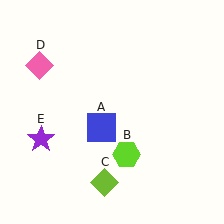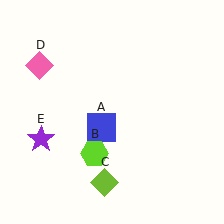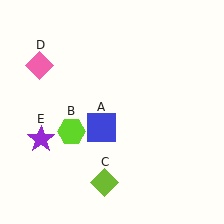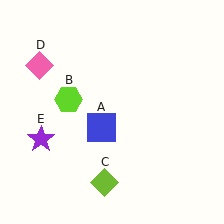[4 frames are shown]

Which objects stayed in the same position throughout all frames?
Blue square (object A) and lime diamond (object C) and pink diamond (object D) and purple star (object E) remained stationary.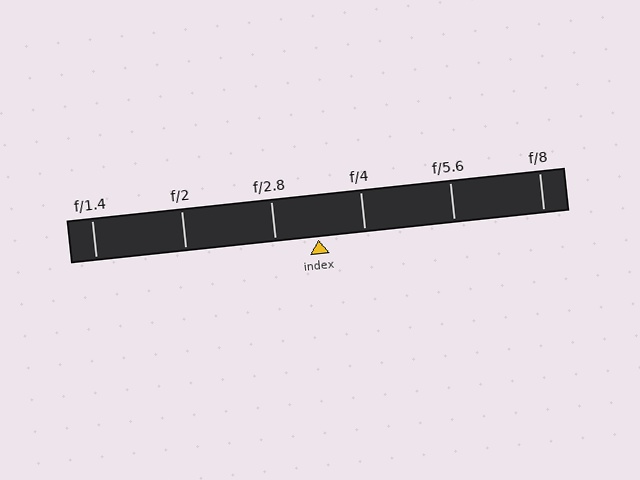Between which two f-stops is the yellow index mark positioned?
The index mark is between f/2.8 and f/4.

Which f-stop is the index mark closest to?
The index mark is closest to f/2.8.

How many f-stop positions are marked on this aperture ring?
There are 6 f-stop positions marked.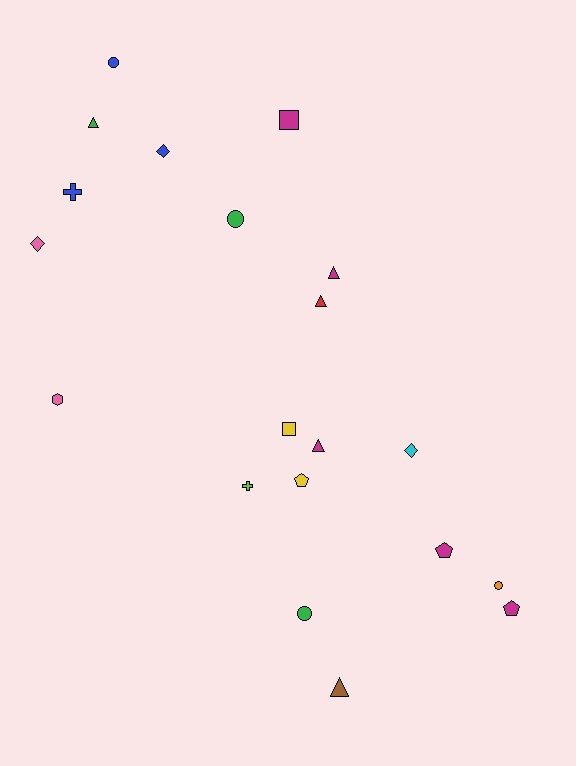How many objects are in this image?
There are 20 objects.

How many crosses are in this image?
There are 2 crosses.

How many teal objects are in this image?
There are no teal objects.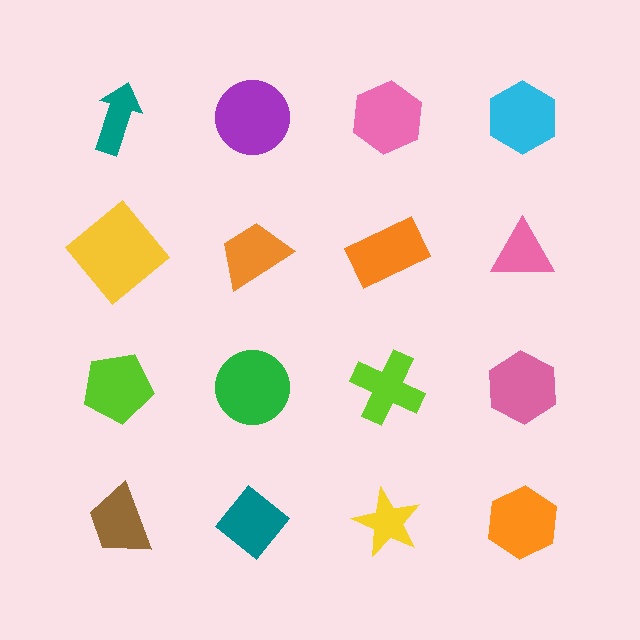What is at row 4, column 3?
A yellow star.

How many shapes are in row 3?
4 shapes.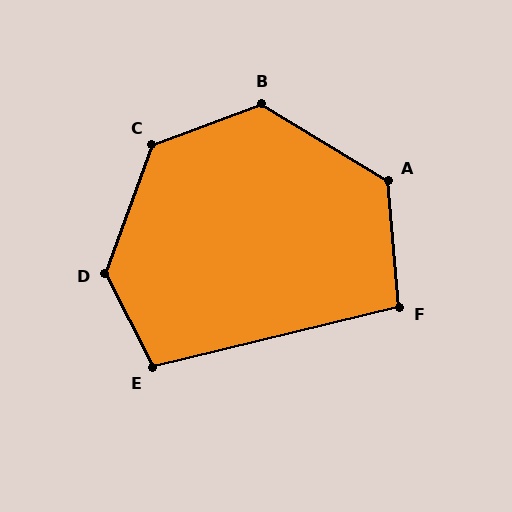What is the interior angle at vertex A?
Approximately 126 degrees (obtuse).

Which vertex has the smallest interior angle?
F, at approximately 99 degrees.